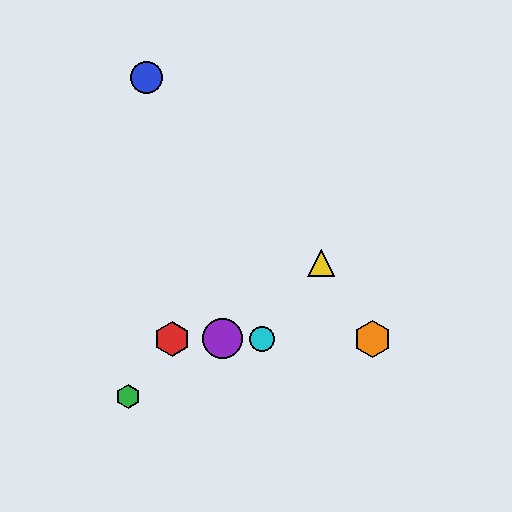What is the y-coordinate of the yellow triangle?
The yellow triangle is at y≈263.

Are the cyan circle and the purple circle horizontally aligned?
Yes, both are at y≈339.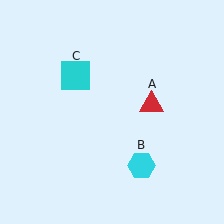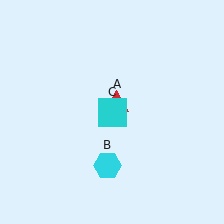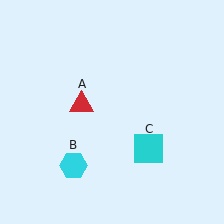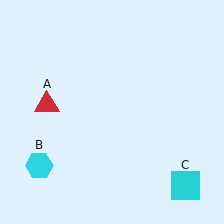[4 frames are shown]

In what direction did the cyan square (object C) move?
The cyan square (object C) moved down and to the right.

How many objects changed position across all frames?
3 objects changed position: red triangle (object A), cyan hexagon (object B), cyan square (object C).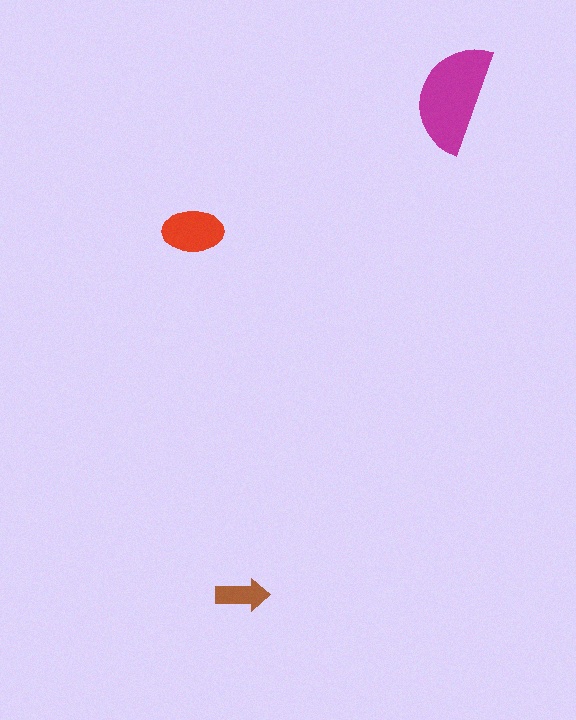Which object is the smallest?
The brown arrow.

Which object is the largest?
The magenta semicircle.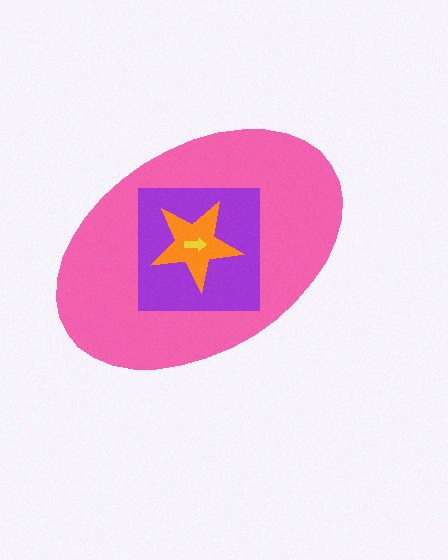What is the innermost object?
The yellow arrow.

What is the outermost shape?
The pink ellipse.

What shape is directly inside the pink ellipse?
The purple square.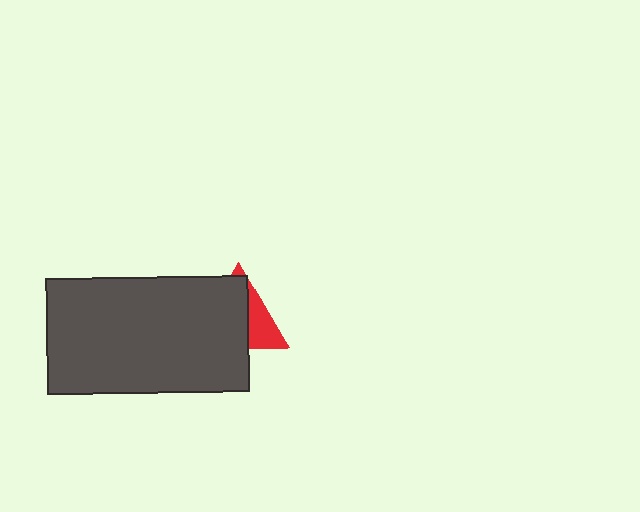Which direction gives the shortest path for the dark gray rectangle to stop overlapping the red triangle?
Moving toward the lower-left gives the shortest separation.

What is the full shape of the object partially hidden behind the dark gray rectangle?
The partially hidden object is a red triangle.